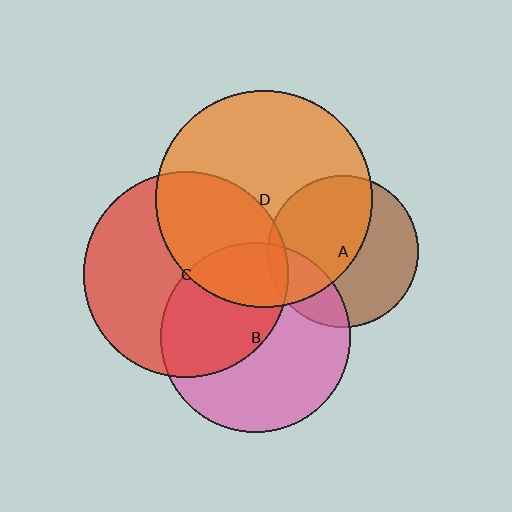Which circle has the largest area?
Circle D (orange).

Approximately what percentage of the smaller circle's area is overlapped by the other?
Approximately 45%.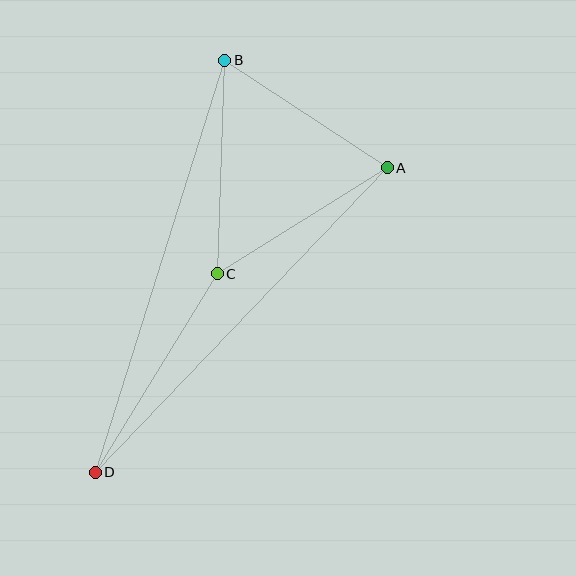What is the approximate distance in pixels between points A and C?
The distance between A and C is approximately 200 pixels.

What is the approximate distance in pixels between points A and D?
The distance between A and D is approximately 422 pixels.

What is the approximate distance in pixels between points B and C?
The distance between B and C is approximately 214 pixels.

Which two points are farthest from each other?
Points B and D are farthest from each other.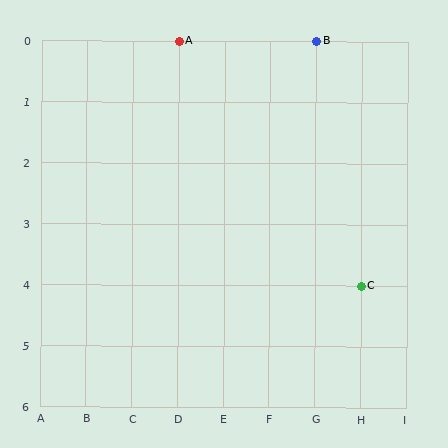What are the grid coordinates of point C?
Point C is at grid coordinates (H, 4).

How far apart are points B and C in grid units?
Points B and C are 1 column and 4 rows apart (about 4.1 grid units diagonally).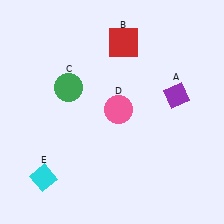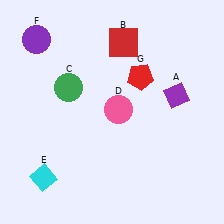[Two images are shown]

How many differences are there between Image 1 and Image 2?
There are 2 differences between the two images.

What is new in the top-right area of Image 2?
A red pentagon (G) was added in the top-right area of Image 2.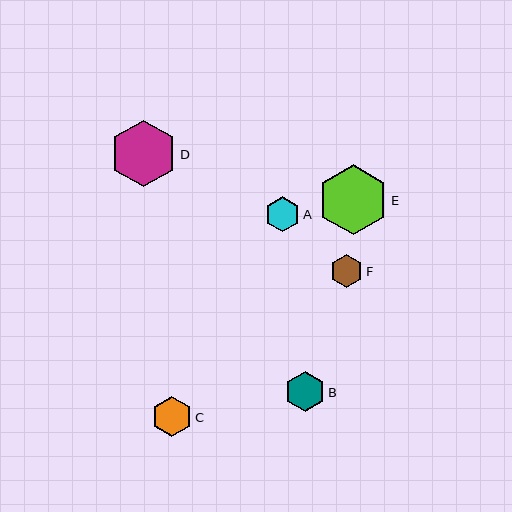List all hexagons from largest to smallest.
From largest to smallest: E, D, C, B, A, F.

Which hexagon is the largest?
Hexagon E is the largest with a size of approximately 70 pixels.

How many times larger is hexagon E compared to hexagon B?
Hexagon E is approximately 1.8 times the size of hexagon B.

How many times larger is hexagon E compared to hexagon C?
Hexagon E is approximately 1.8 times the size of hexagon C.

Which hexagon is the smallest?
Hexagon F is the smallest with a size of approximately 33 pixels.